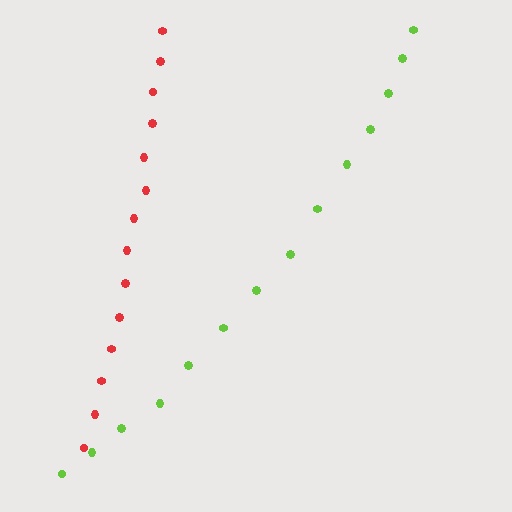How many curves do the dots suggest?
There are 2 distinct paths.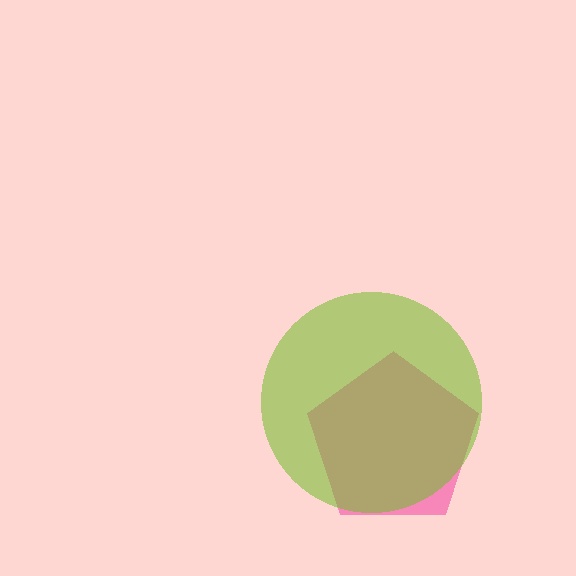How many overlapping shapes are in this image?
There are 2 overlapping shapes in the image.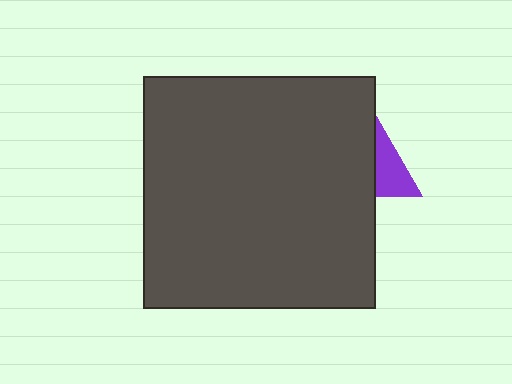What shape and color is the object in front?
The object in front is a dark gray rectangle.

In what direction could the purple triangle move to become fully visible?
The purple triangle could move right. That would shift it out from behind the dark gray rectangle entirely.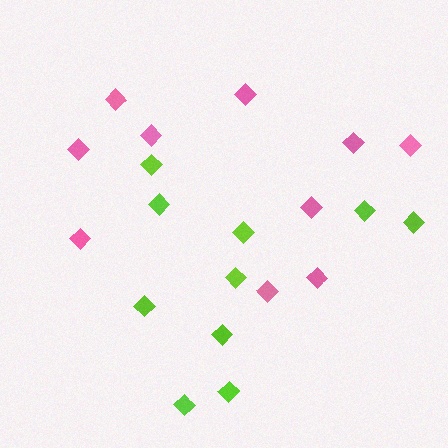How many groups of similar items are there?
There are 2 groups: one group of lime diamonds (10) and one group of pink diamonds (10).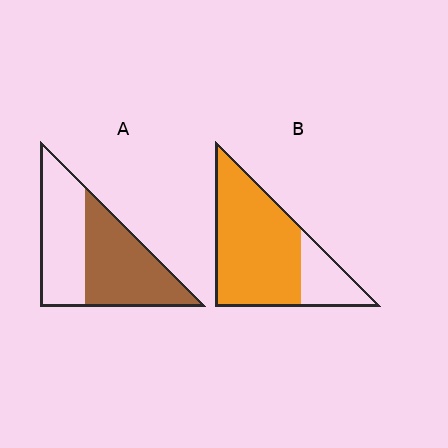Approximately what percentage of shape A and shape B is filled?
A is approximately 55% and B is approximately 75%.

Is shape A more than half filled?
Roughly half.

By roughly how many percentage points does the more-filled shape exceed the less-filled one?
By roughly 25 percentage points (B over A).